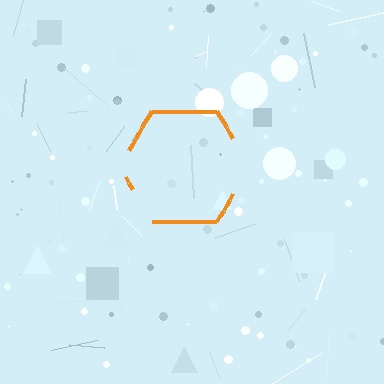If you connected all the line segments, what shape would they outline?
They would outline a hexagon.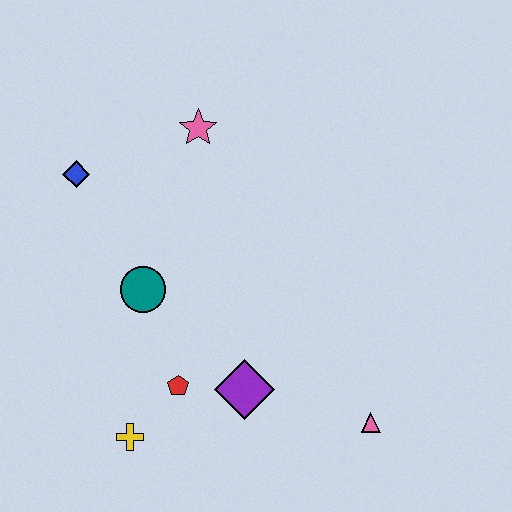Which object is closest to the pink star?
The blue diamond is closest to the pink star.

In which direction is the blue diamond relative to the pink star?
The blue diamond is to the left of the pink star.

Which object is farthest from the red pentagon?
The pink star is farthest from the red pentagon.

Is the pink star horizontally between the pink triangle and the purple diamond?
No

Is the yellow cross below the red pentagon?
Yes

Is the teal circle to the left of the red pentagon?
Yes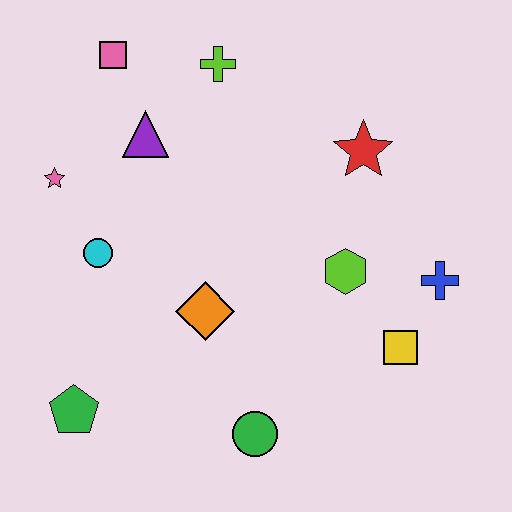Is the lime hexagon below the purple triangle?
Yes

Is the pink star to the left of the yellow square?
Yes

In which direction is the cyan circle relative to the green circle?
The cyan circle is above the green circle.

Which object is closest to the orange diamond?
The cyan circle is closest to the orange diamond.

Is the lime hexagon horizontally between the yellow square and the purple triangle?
Yes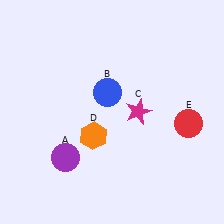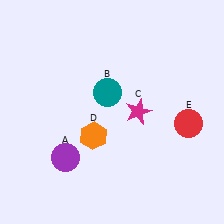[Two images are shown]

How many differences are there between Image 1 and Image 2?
There is 1 difference between the two images.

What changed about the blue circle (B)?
In Image 1, B is blue. In Image 2, it changed to teal.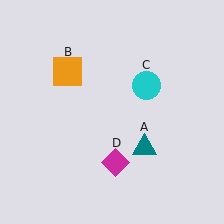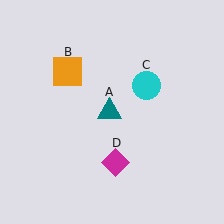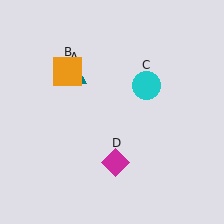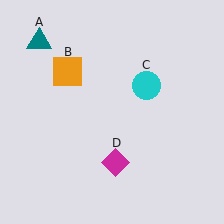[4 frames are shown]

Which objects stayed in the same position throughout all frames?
Orange square (object B) and cyan circle (object C) and magenta diamond (object D) remained stationary.